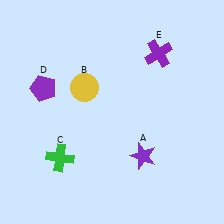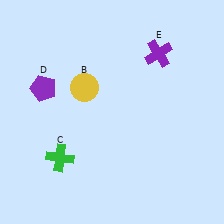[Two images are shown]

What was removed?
The purple star (A) was removed in Image 2.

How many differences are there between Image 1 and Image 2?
There is 1 difference between the two images.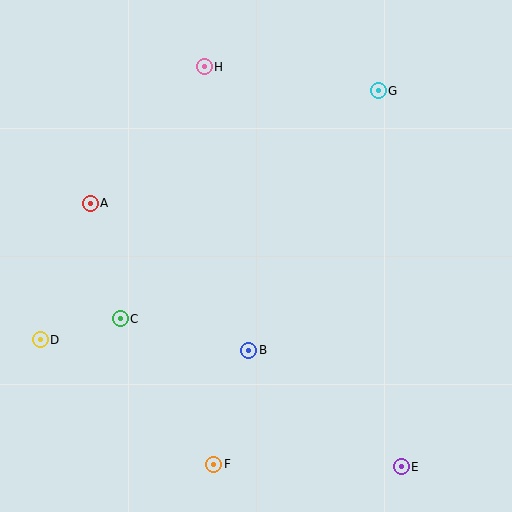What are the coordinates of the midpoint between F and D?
The midpoint between F and D is at (127, 402).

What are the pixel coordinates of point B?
Point B is at (249, 350).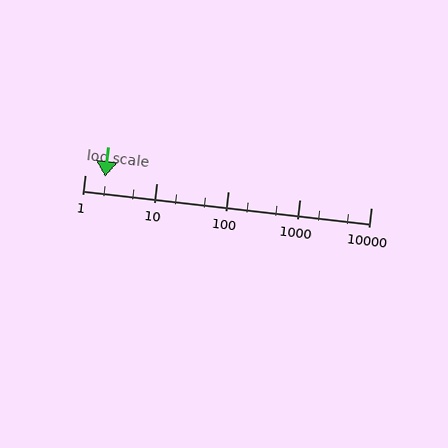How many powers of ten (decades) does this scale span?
The scale spans 4 decades, from 1 to 10000.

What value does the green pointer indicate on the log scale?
The pointer indicates approximately 1.9.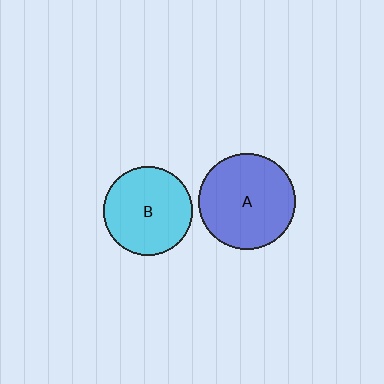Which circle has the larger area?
Circle A (blue).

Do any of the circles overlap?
No, none of the circles overlap.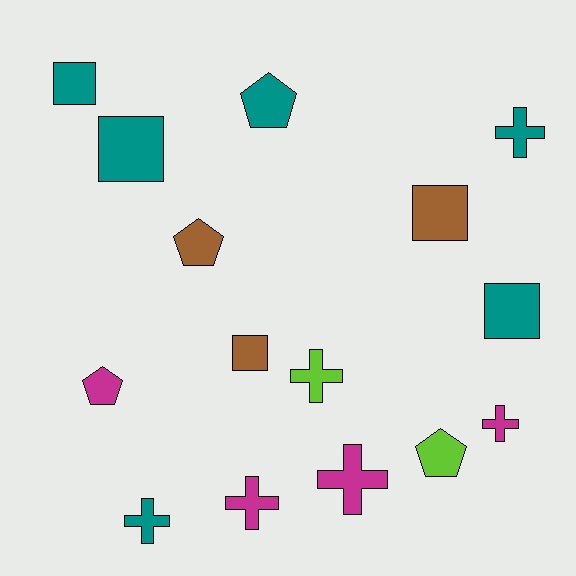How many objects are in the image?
There are 15 objects.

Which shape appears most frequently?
Cross, with 6 objects.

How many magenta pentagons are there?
There is 1 magenta pentagon.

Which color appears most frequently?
Teal, with 6 objects.